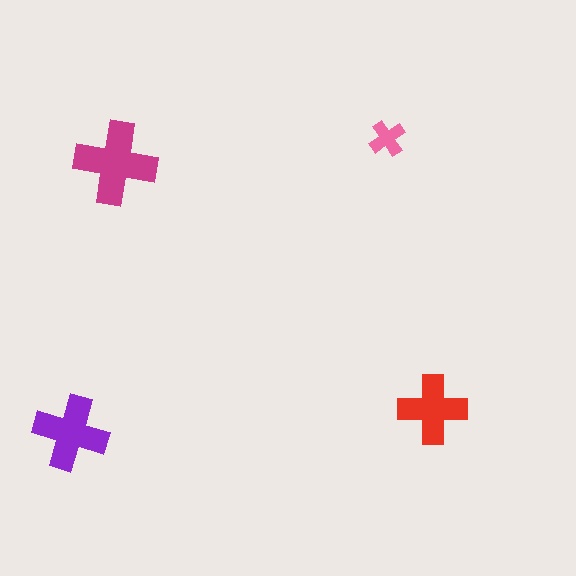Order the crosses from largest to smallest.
the magenta one, the purple one, the red one, the pink one.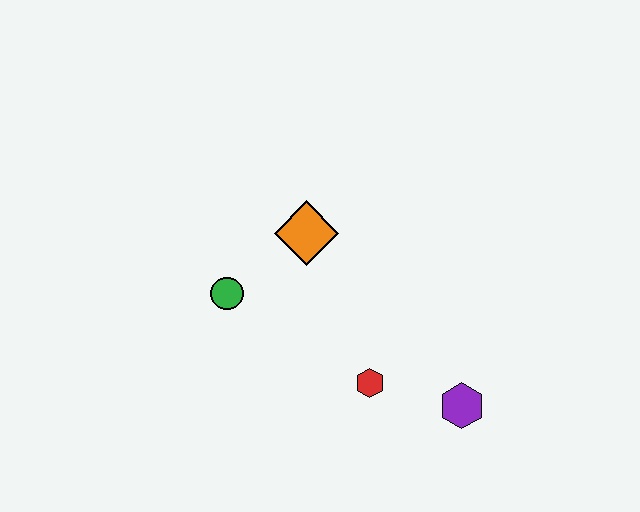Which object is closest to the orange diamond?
The green circle is closest to the orange diamond.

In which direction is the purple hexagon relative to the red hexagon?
The purple hexagon is to the right of the red hexagon.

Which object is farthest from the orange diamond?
The purple hexagon is farthest from the orange diamond.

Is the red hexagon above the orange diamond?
No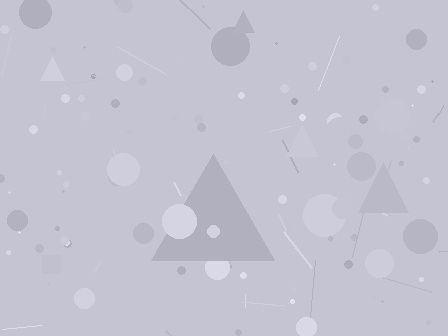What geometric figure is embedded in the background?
A triangle is embedded in the background.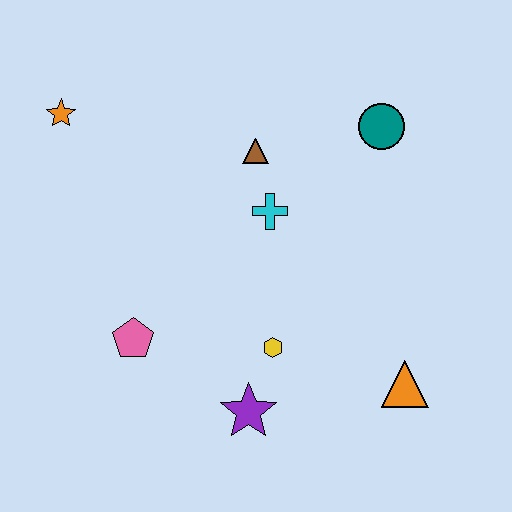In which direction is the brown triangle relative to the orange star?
The brown triangle is to the right of the orange star.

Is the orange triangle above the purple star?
Yes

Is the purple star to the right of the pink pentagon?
Yes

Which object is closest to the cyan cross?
The brown triangle is closest to the cyan cross.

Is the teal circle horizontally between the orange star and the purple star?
No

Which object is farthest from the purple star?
The orange star is farthest from the purple star.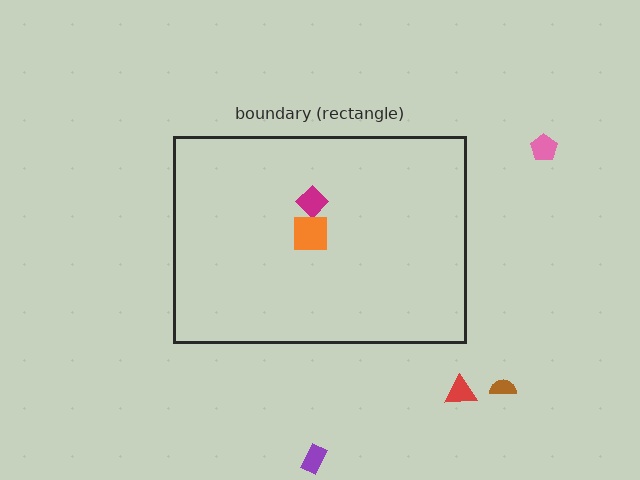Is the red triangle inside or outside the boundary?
Outside.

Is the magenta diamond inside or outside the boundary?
Inside.